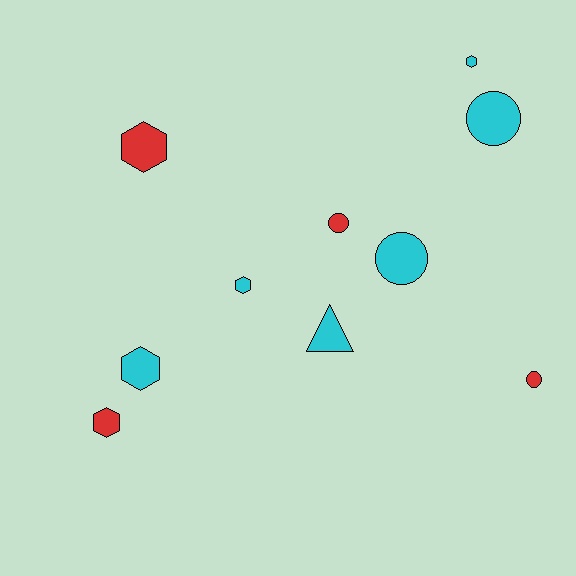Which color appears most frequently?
Cyan, with 6 objects.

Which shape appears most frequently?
Hexagon, with 5 objects.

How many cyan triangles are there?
There is 1 cyan triangle.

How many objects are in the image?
There are 10 objects.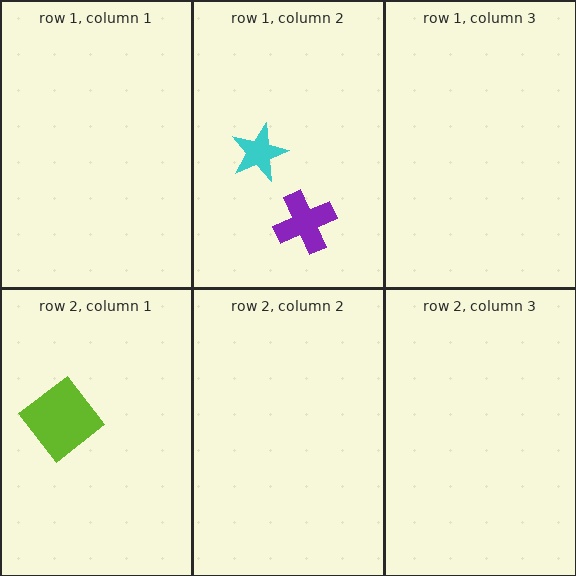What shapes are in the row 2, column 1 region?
The lime diamond.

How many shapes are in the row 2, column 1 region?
1.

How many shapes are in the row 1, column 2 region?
2.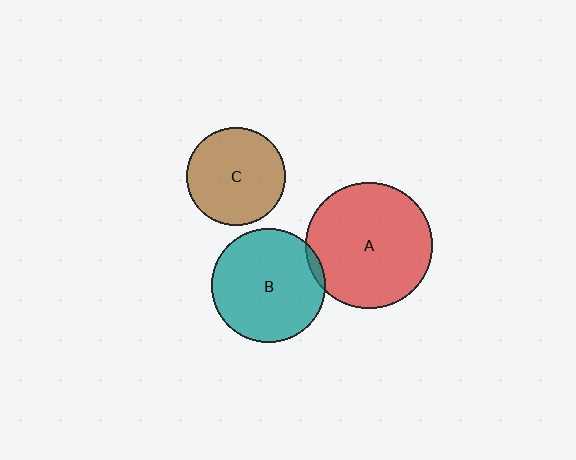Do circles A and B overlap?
Yes.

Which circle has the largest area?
Circle A (red).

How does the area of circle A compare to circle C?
Approximately 1.7 times.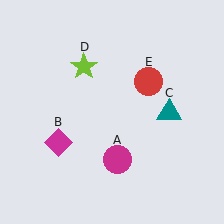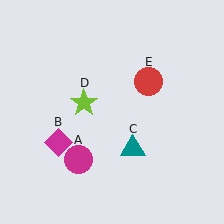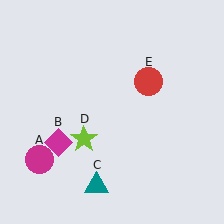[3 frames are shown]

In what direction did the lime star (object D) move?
The lime star (object D) moved down.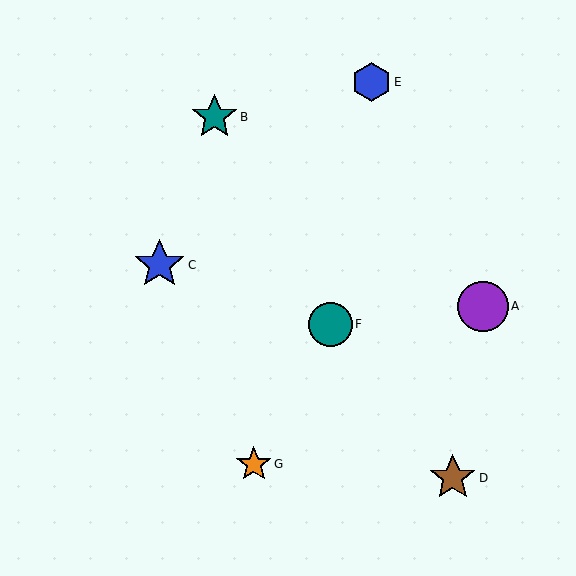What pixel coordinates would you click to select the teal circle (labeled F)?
Click at (330, 324) to select the teal circle F.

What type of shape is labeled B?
Shape B is a teal star.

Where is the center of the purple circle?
The center of the purple circle is at (483, 306).